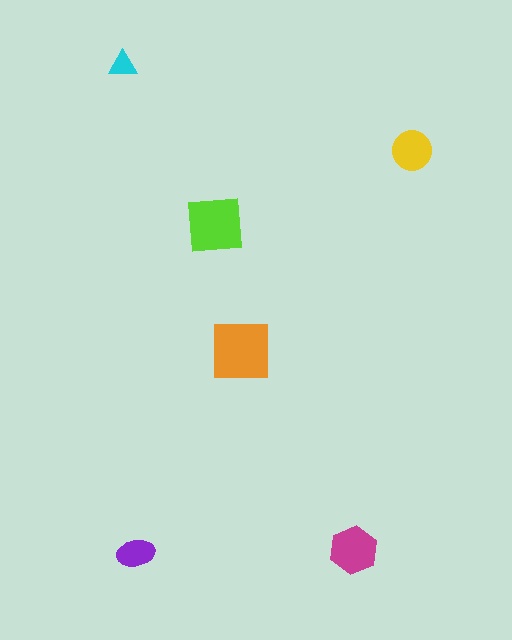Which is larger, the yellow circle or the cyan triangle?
The yellow circle.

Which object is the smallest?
The cyan triangle.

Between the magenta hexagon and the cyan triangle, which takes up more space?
The magenta hexagon.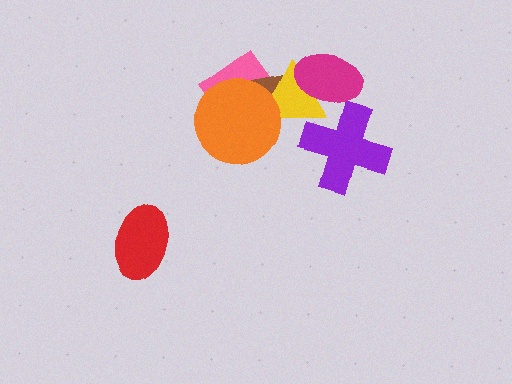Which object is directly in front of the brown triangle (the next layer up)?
The yellow triangle is directly in front of the brown triangle.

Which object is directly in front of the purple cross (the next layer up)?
The yellow triangle is directly in front of the purple cross.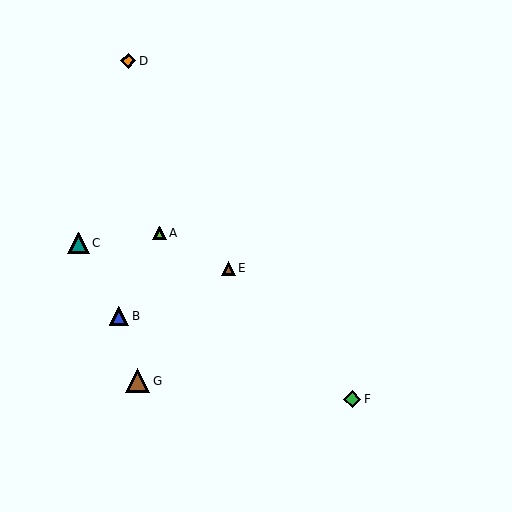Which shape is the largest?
The brown triangle (labeled G) is the largest.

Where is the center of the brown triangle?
The center of the brown triangle is at (138, 381).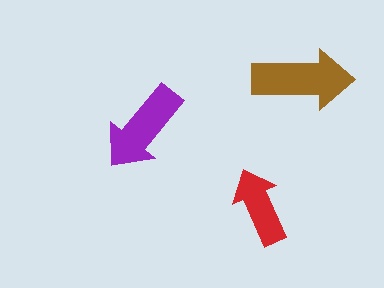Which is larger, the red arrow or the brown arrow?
The brown one.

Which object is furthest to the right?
The brown arrow is rightmost.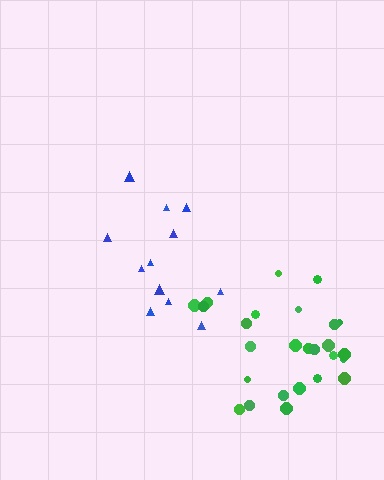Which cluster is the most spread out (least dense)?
Blue.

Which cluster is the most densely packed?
Green.